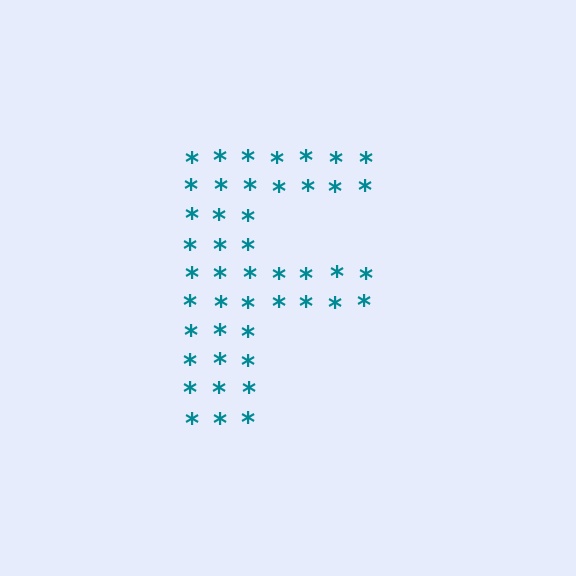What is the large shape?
The large shape is the letter F.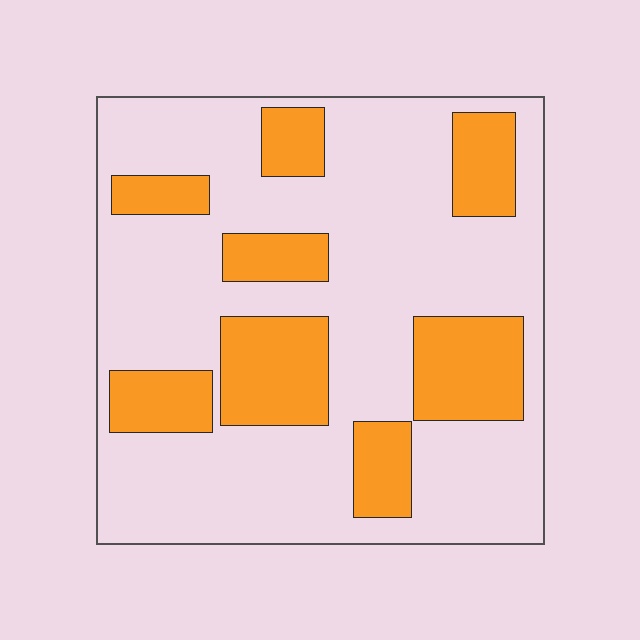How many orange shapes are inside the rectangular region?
8.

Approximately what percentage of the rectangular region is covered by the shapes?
Approximately 30%.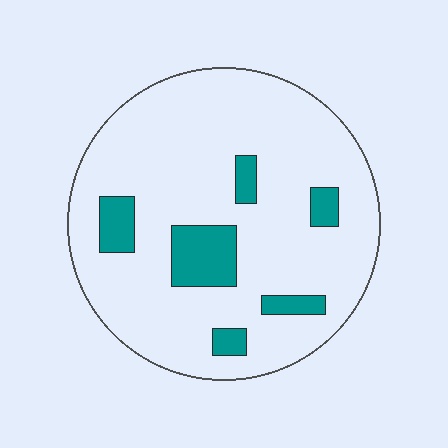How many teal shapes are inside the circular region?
6.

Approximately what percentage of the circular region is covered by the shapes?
Approximately 15%.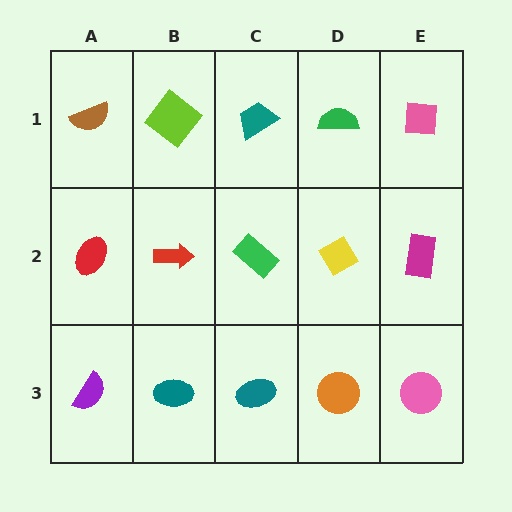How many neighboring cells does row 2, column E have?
3.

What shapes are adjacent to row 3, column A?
A red ellipse (row 2, column A), a teal ellipse (row 3, column B).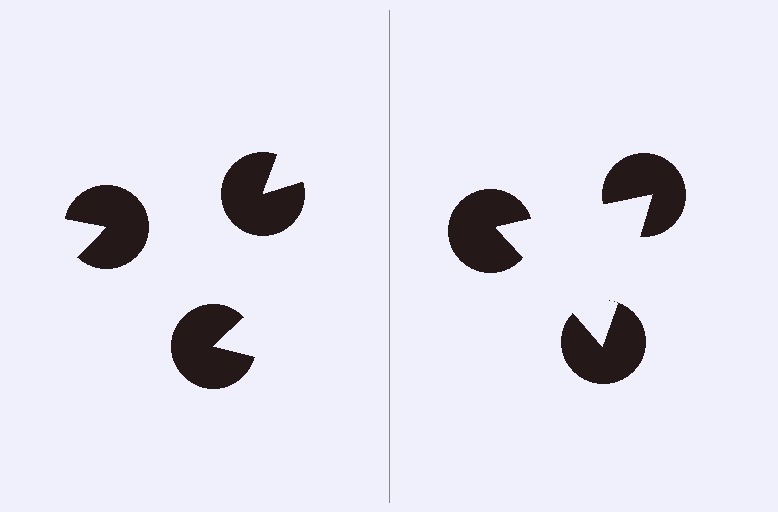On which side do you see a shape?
An illusory triangle appears on the right side. On the left side the wedge cuts are rotated, so no coherent shape forms.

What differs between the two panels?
The pac-man discs are positioned identically on both sides; only the wedge orientations differ. On the right they align to a triangle; on the left they are misaligned.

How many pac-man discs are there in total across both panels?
6 — 3 on each side.